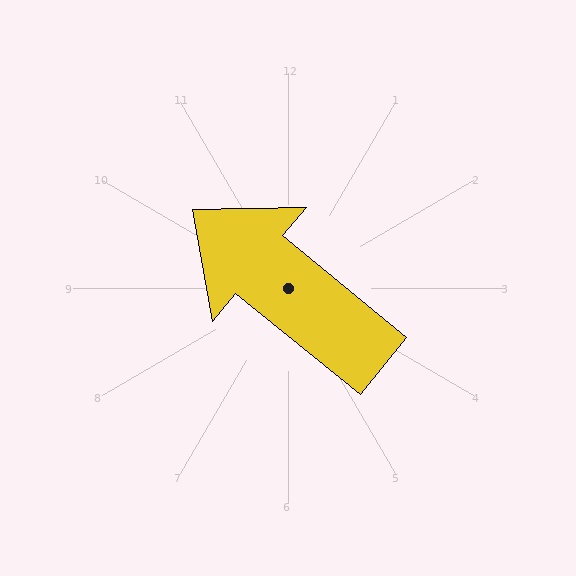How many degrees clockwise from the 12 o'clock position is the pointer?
Approximately 309 degrees.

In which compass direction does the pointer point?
Northwest.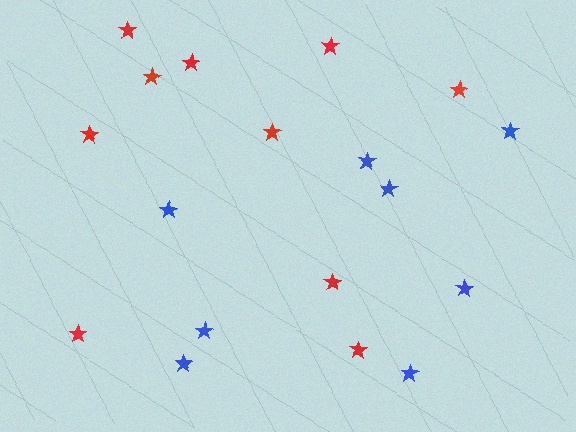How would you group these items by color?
There are 2 groups: one group of red stars (10) and one group of blue stars (8).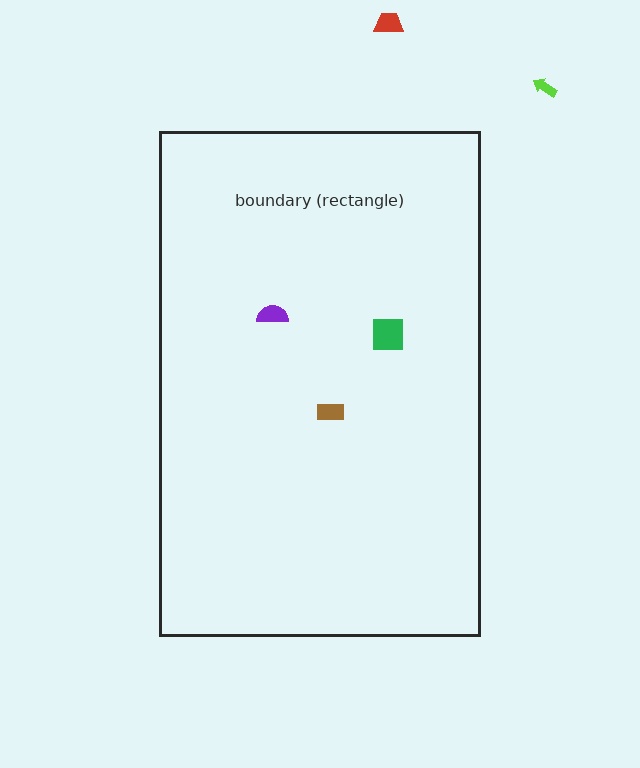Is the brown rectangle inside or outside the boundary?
Inside.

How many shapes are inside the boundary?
3 inside, 2 outside.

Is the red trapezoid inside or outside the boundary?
Outside.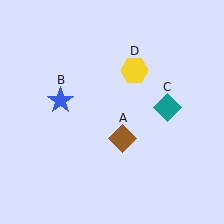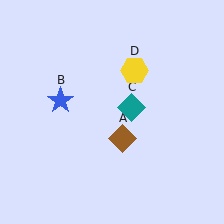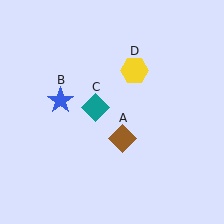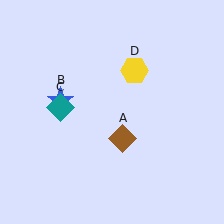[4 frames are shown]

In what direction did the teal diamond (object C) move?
The teal diamond (object C) moved left.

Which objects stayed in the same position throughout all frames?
Brown diamond (object A) and blue star (object B) and yellow hexagon (object D) remained stationary.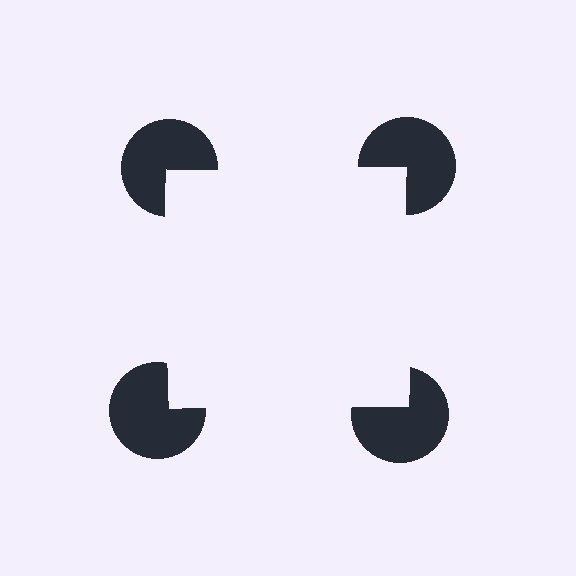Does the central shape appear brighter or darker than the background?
It typically appears slightly brighter than the background, even though no actual brightness change is drawn.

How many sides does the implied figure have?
4 sides.